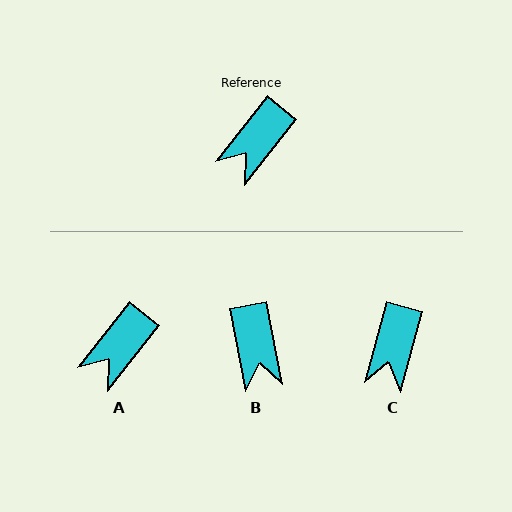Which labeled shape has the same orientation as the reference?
A.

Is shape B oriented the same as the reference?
No, it is off by about 49 degrees.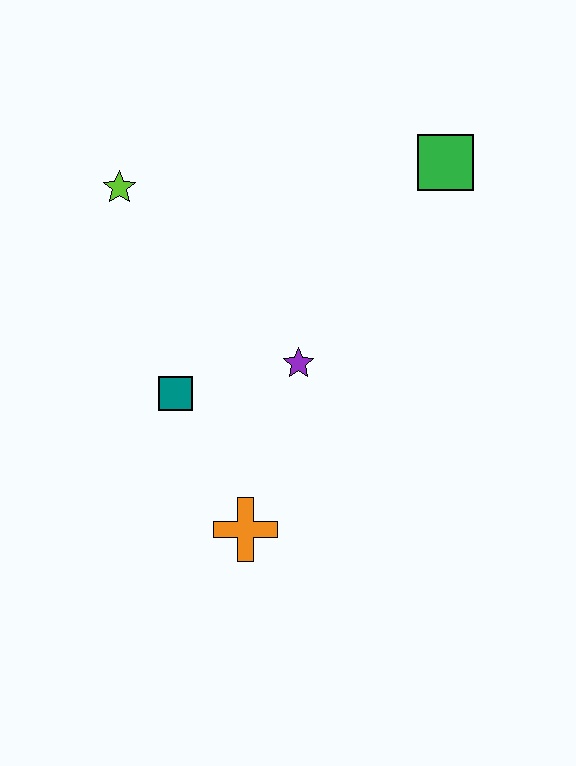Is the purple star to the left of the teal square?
No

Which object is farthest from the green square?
The orange cross is farthest from the green square.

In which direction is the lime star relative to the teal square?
The lime star is above the teal square.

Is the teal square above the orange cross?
Yes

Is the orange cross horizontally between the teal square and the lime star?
No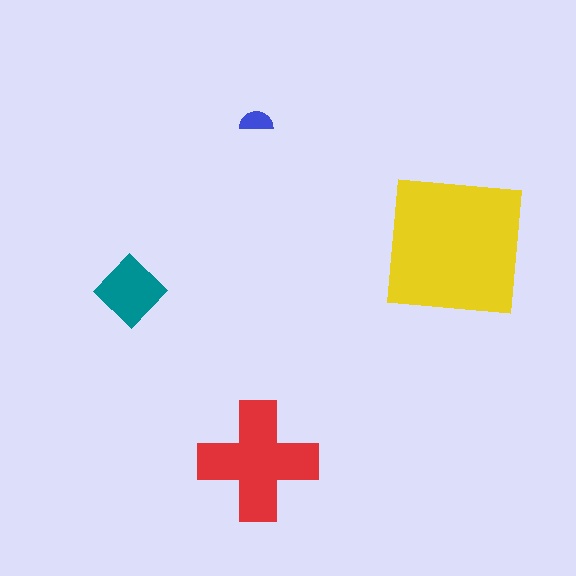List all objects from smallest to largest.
The blue semicircle, the teal diamond, the red cross, the yellow square.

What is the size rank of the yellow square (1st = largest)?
1st.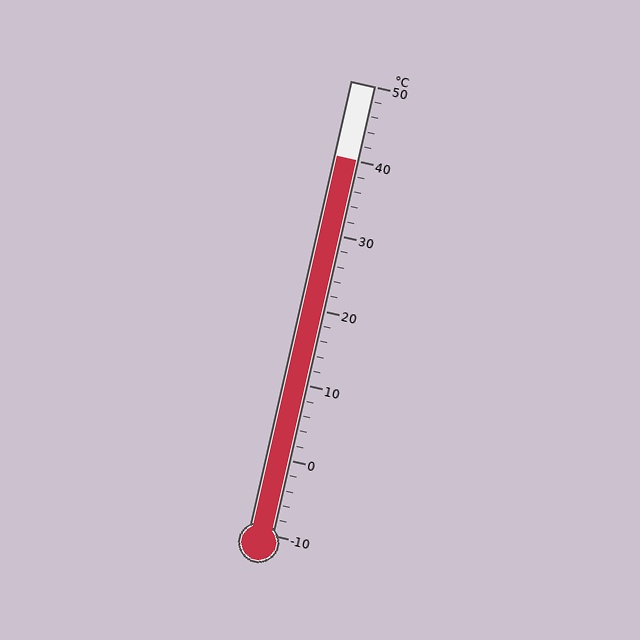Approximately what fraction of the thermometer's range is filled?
The thermometer is filled to approximately 85% of its range.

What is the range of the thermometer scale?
The thermometer scale ranges from -10°C to 50°C.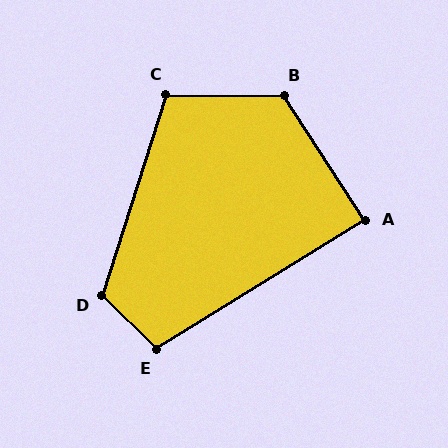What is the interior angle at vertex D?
Approximately 116 degrees (obtuse).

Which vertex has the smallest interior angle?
A, at approximately 88 degrees.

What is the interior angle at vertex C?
Approximately 107 degrees (obtuse).